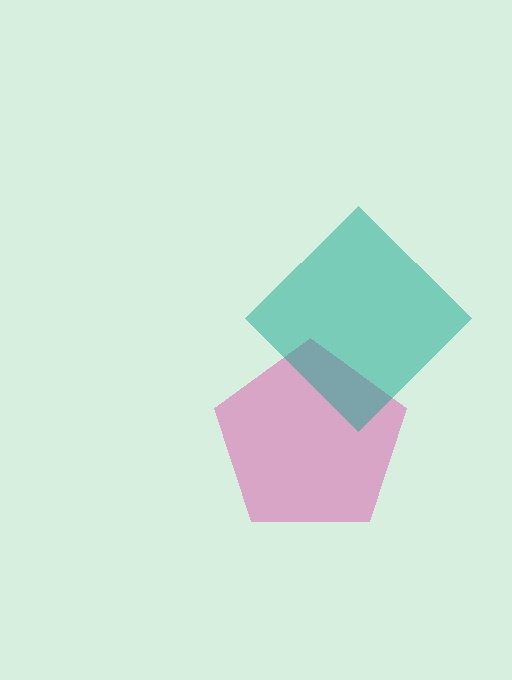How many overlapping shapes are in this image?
There are 2 overlapping shapes in the image.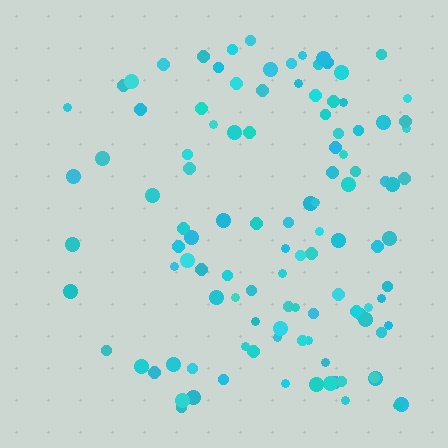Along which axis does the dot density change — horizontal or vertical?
Horizontal.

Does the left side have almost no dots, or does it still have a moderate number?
Still a moderate number, just noticeably fewer than the right.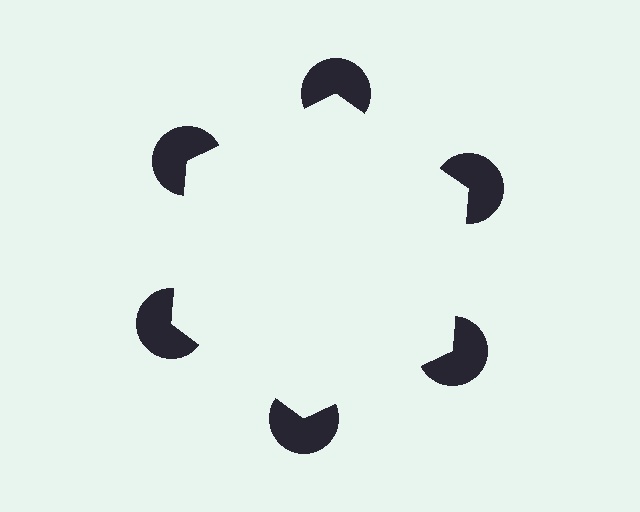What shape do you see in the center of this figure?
An illusory hexagon — its edges are inferred from the aligned wedge cuts in the pac-man discs, not physically drawn.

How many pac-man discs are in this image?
There are 6 — one at each vertex of the illusory hexagon.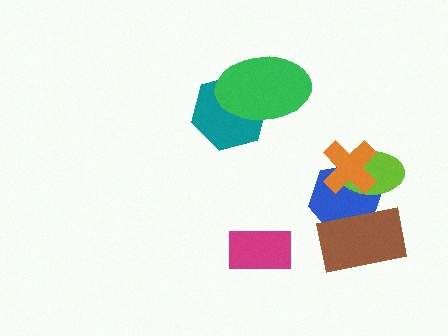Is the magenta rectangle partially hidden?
No, no other shape covers it.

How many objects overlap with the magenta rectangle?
0 objects overlap with the magenta rectangle.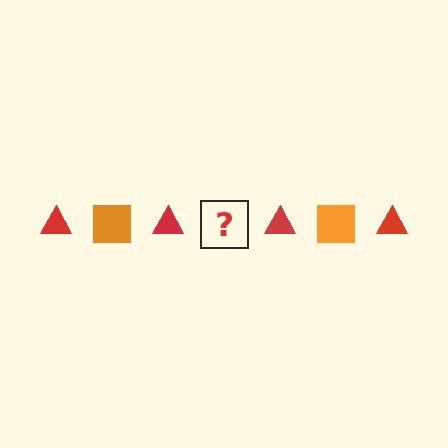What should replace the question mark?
The question mark should be replaced with an orange square.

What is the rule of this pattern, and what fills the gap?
The rule is that the pattern alternates between red triangle and orange square. The gap should be filled with an orange square.